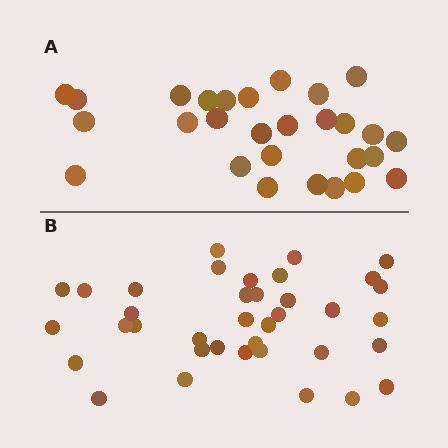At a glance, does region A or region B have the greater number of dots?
Region B (the bottom region) has more dots.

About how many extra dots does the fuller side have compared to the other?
Region B has roughly 8 or so more dots than region A.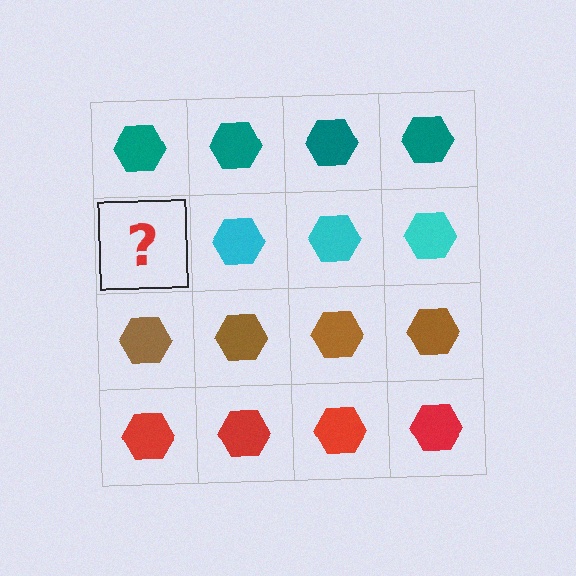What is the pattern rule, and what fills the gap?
The rule is that each row has a consistent color. The gap should be filled with a cyan hexagon.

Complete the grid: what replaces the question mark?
The question mark should be replaced with a cyan hexagon.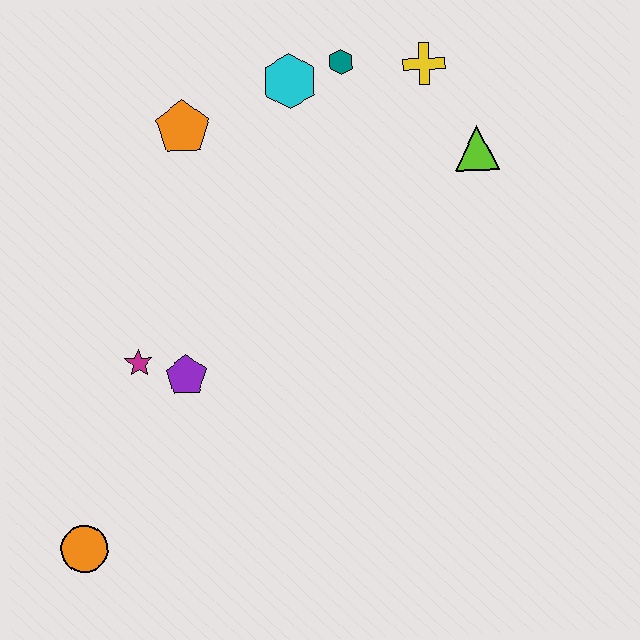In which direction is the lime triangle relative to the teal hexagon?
The lime triangle is to the right of the teal hexagon.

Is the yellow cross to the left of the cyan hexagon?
No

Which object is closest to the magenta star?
The purple pentagon is closest to the magenta star.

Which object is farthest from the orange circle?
The yellow cross is farthest from the orange circle.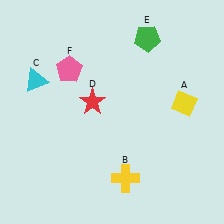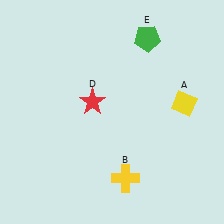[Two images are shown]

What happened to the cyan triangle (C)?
The cyan triangle (C) was removed in Image 2. It was in the top-left area of Image 1.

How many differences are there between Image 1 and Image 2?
There are 2 differences between the two images.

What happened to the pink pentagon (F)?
The pink pentagon (F) was removed in Image 2. It was in the top-left area of Image 1.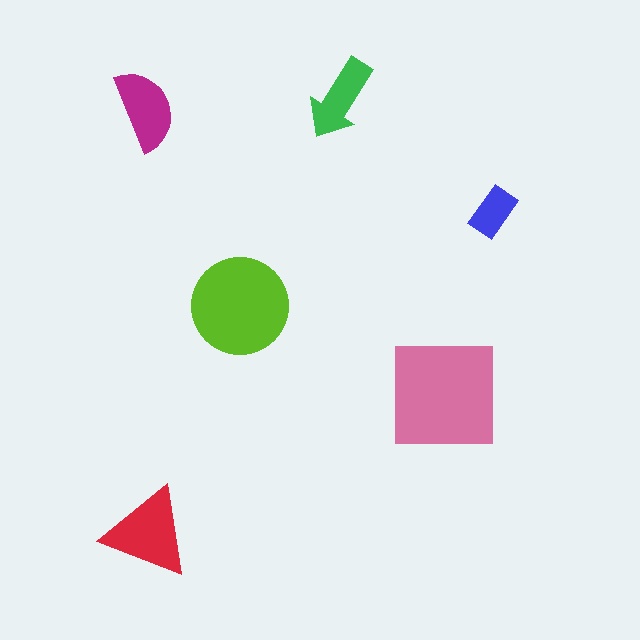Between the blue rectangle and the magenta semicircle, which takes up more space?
The magenta semicircle.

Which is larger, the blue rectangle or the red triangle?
The red triangle.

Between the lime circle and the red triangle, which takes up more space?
The lime circle.